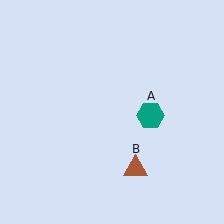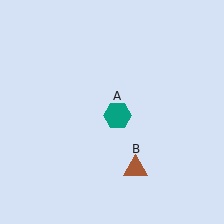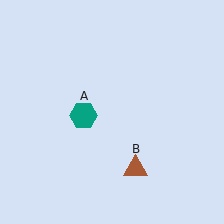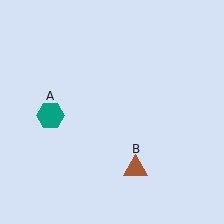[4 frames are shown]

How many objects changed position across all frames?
1 object changed position: teal hexagon (object A).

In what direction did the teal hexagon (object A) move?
The teal hexagon (object A) moved left.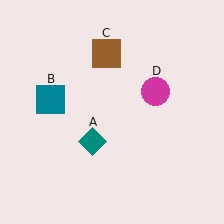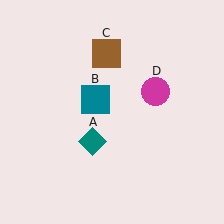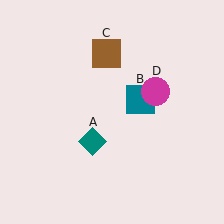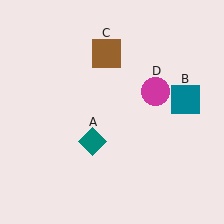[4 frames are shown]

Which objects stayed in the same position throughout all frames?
Teal diamond (object A) and brown square (object C) and magenta circle (object D) remained stationary.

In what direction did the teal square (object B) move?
The teal square (object B) moved right.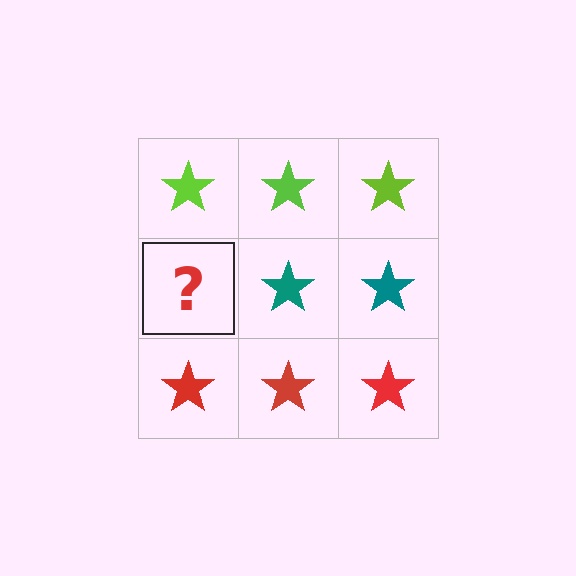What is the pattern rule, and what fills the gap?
The rule is that each row has a consistent color. The gap should be filled with a teal star.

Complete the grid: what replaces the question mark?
The question mark should be replaced with a teal star.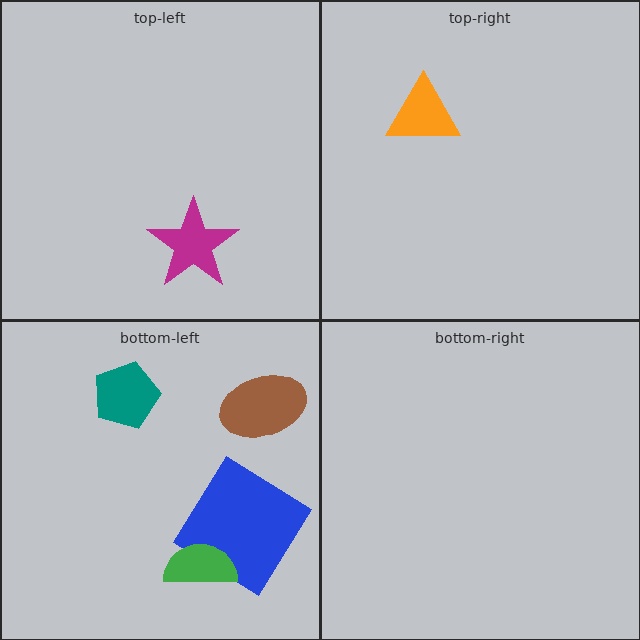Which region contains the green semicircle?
The bottom-left region.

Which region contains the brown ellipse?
The bottom-left region.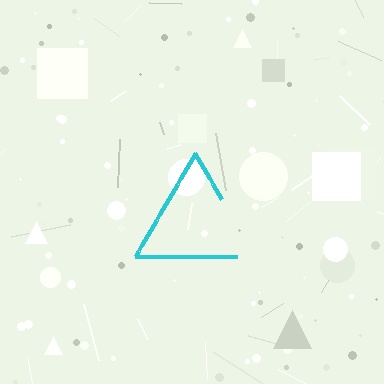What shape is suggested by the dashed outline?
The dashed outline suggests a triangle.